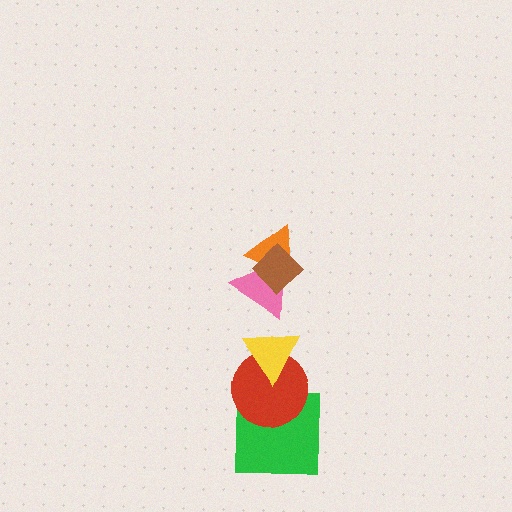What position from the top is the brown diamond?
The brown diamond is 1st from the top.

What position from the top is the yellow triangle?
The yellow triangle is 4th from the top.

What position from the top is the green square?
The green square is 6th from the top.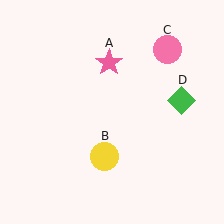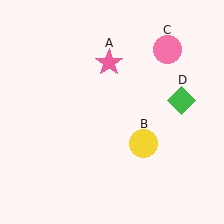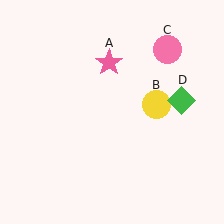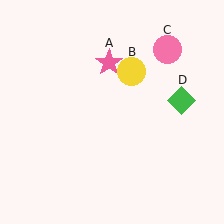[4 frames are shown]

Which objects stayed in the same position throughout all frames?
Pink star (object A) and pink circle (object C) and green diamond (object D) remained stationary.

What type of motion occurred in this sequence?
The yellow circle (object B) rotated counterclockwise around the center of the scene.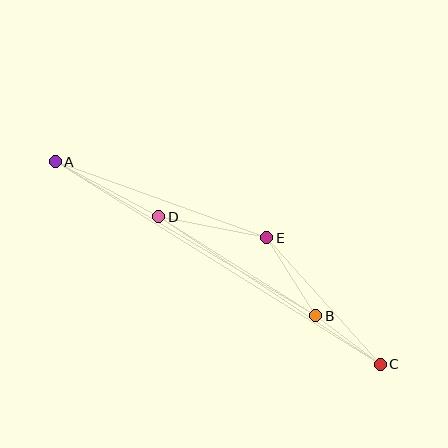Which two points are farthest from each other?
Points A and C are farthest from each other.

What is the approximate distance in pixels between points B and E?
The distance between B and E is approximately 93 pixels.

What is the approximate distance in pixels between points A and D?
The distance between A and D is approximately 117 pixels.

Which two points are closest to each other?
Points B and C are closest to each other.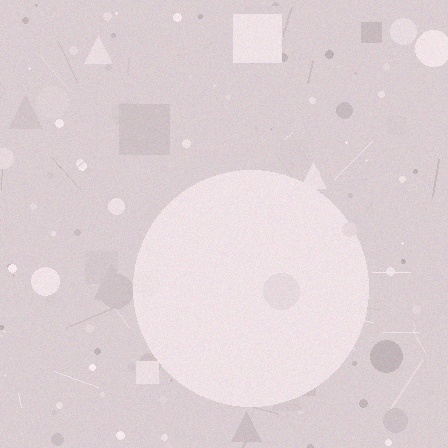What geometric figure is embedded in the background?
A circle is embedded in the background.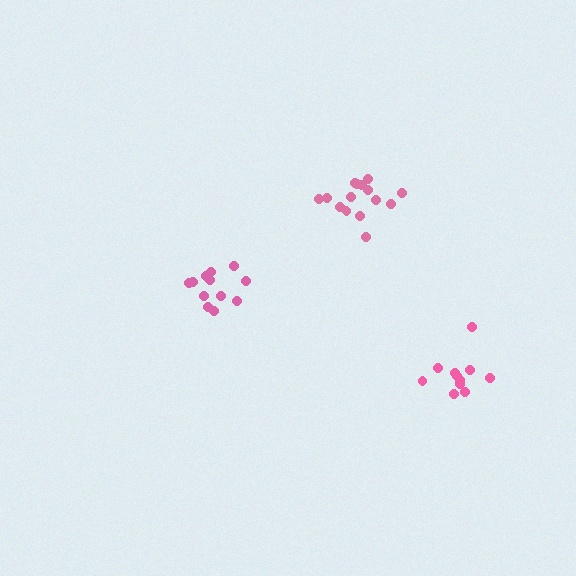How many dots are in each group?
Group 1: 12 dots, Group 2: 15 dots, Group 3: 11 dots (38 total).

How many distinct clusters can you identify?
There are 3 distinct clusters.